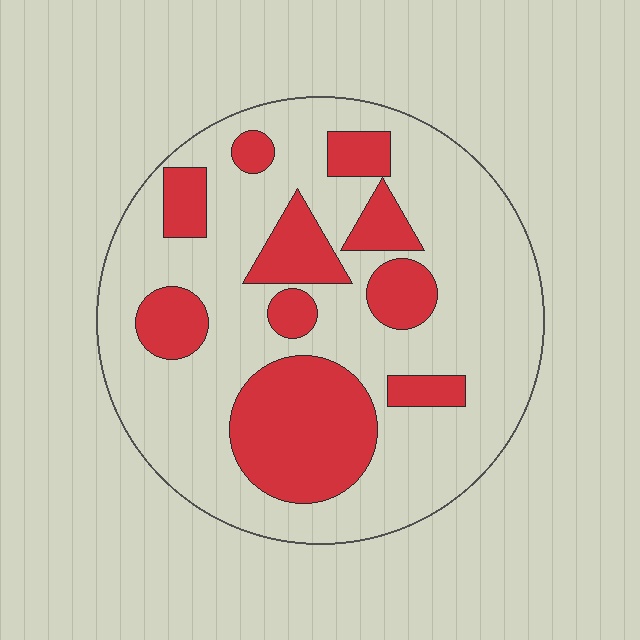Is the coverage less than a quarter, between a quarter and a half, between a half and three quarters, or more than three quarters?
Between a quarter and a half.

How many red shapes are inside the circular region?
10.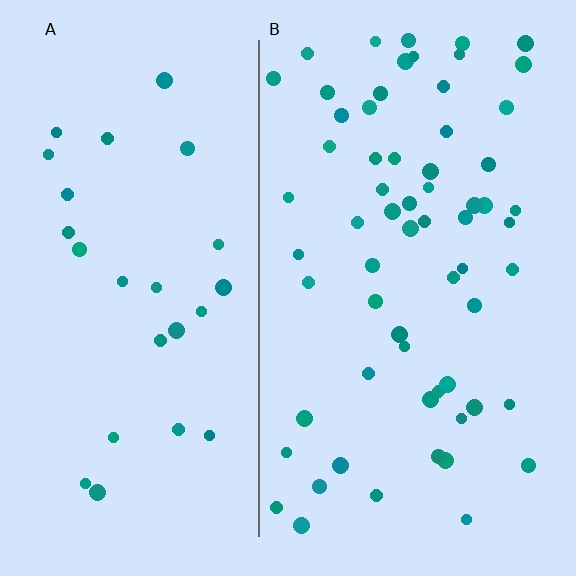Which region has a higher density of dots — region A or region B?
B (the right).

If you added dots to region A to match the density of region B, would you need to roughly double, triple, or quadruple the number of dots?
Approximately double.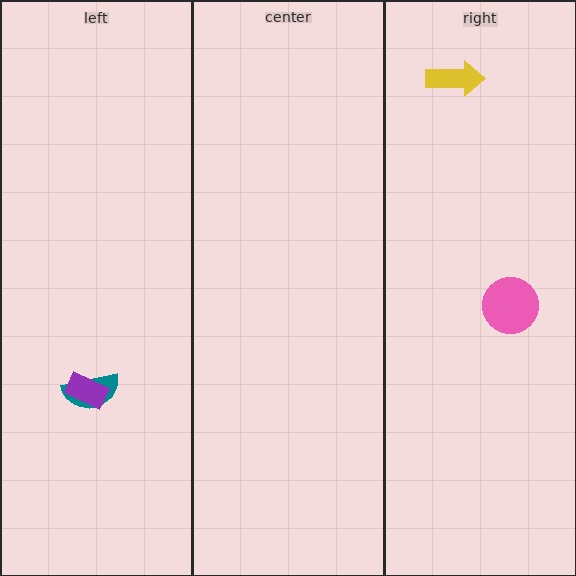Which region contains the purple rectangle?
The left region.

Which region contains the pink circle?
The right region.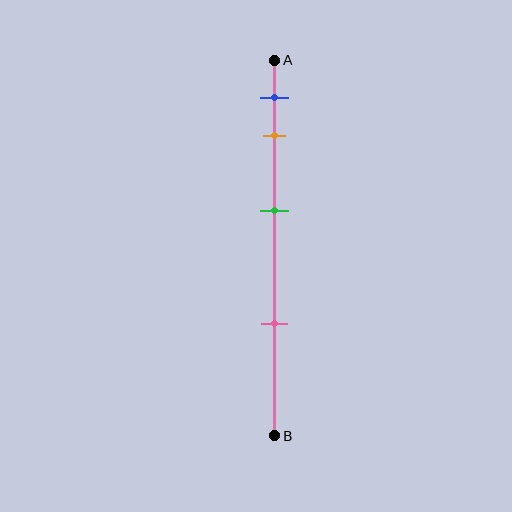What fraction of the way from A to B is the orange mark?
The orange mark is approximately 20% (0.2) of the way from A to B.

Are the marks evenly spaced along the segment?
No, the marks are not evenly spaced.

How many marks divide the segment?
There are 4 marks dividing the segment.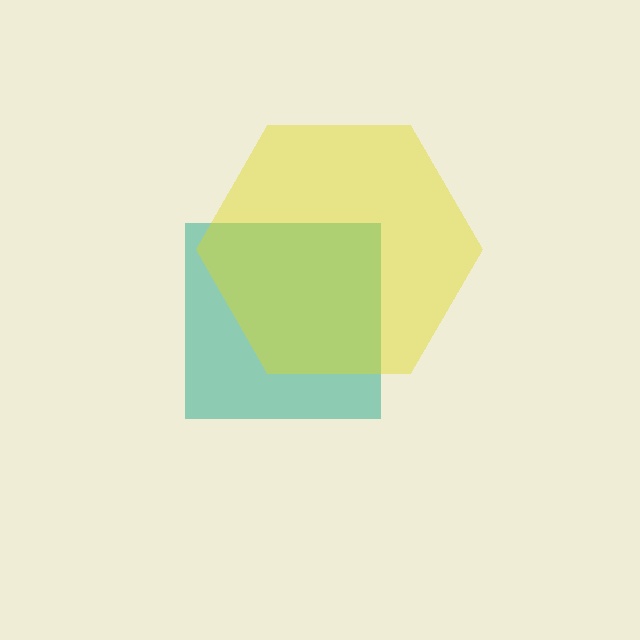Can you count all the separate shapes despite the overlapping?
Yes, there are 2 separate shapes.